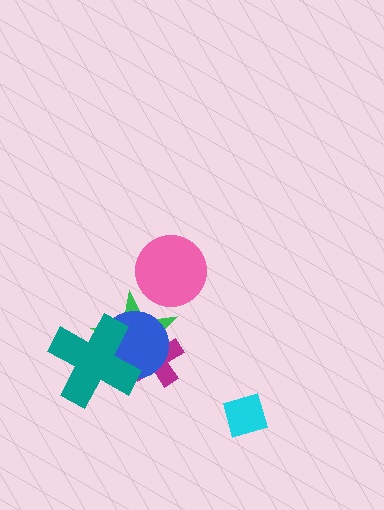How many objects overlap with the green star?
3 objects overlap with the green star.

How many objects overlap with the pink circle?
0 objects overlap with the pink circle.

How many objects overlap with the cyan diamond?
0 objects overlap with the cyan diamond.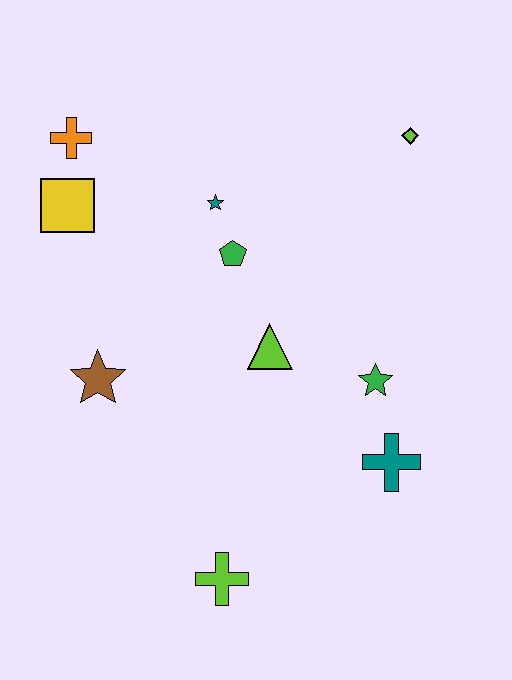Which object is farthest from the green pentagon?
The lime cross is farthest from the green pentagon.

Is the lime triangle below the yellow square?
Yes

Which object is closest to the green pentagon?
The teal star is closest to the green pentagon.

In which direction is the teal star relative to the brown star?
The teal star is above the brown star.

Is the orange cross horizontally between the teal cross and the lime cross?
No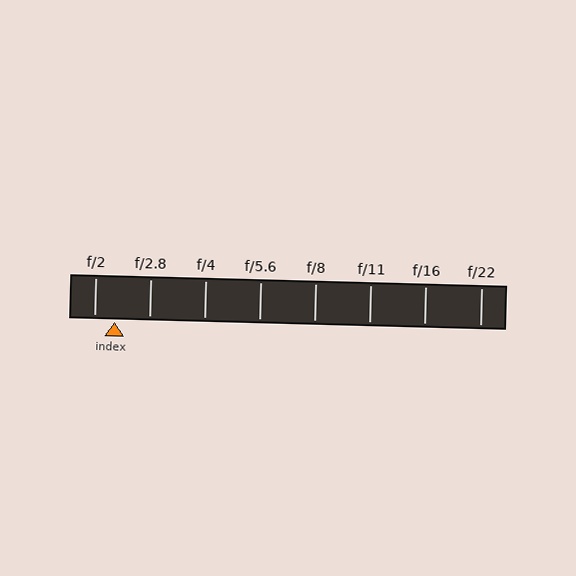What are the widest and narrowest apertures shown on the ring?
The widest aperture shown is f/2 and the narrowest is f/22.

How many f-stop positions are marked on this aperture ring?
There are 8 f-stop positions marked.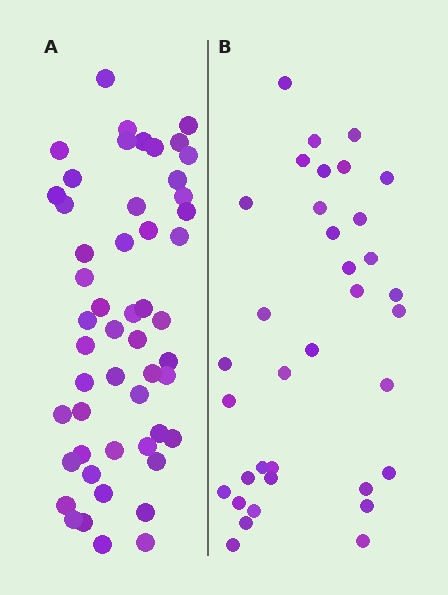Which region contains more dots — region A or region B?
Region A (the left region) has more dots.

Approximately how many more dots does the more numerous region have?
Region A has approximately 15 more dots than region B.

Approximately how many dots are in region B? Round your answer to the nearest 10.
About 40 dots. (The exact count is 35, which rounds to 40.)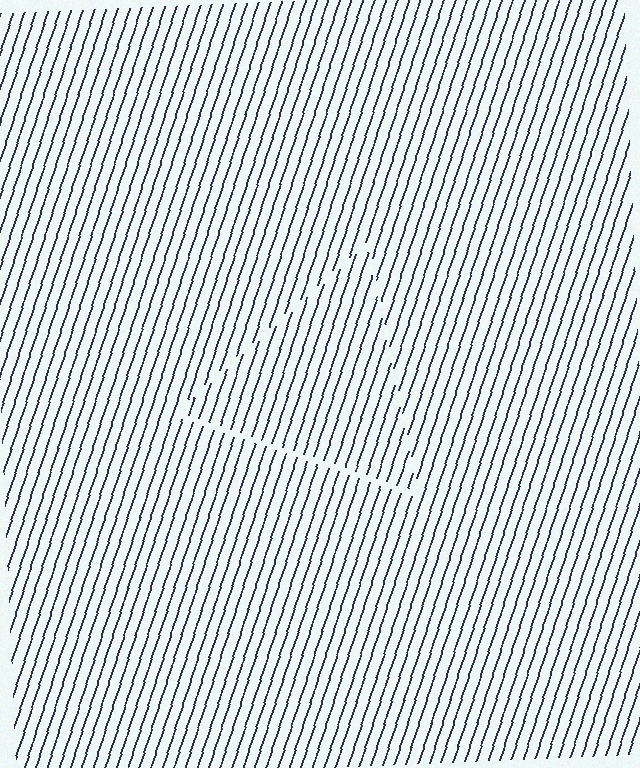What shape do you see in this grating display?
An illusory triangle. The interior of the shape contains the same grating, shifted by half a period — the contour is defined by the phase discontinuity where line-ends from the inner and outer gratings abut.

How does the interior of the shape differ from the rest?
The interior of the shape contains the same grating, shifted by half a period — the contour is defined by the phase discontinuity where line-ends from the inner and outer gratings abut.